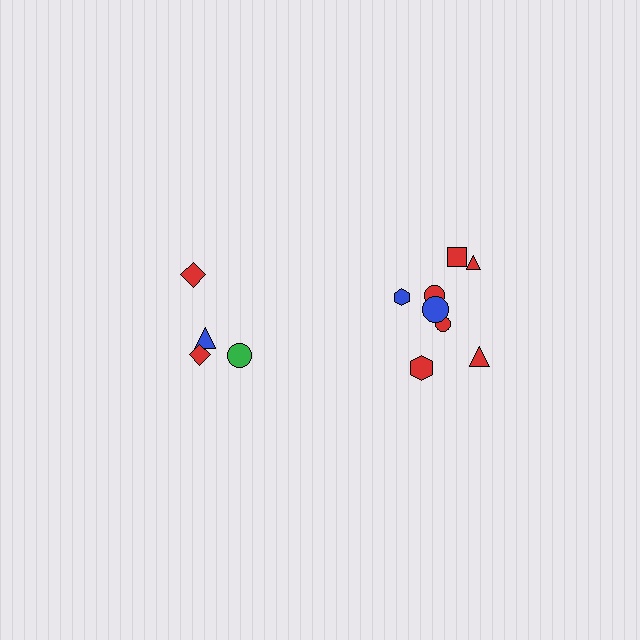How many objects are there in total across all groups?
There are 12 objects.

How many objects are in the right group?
There are 8 objects.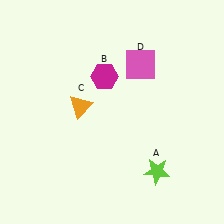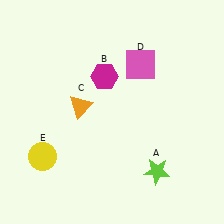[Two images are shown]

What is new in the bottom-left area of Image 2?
A yellow circle (E) was added in the bottom-left area of Image 2.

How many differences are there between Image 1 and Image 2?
There is 1 difference between the two images.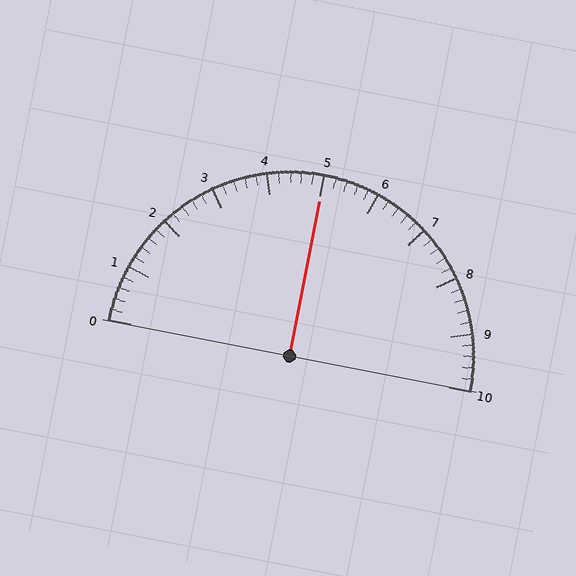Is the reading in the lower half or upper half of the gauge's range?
The reading is in the upper half of the range (0 to 10).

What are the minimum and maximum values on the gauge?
The gauge ranges from 0 to 10.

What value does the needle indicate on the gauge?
The needle indicates approximately 5.0.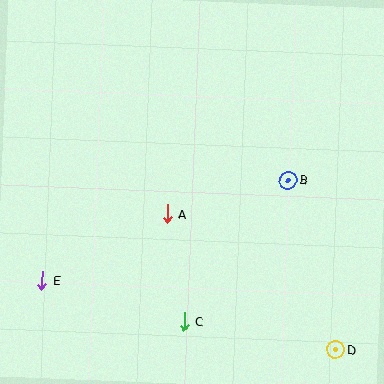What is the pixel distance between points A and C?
The distance between A and C is 109 pixels.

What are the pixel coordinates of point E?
Point E is at (42, 280).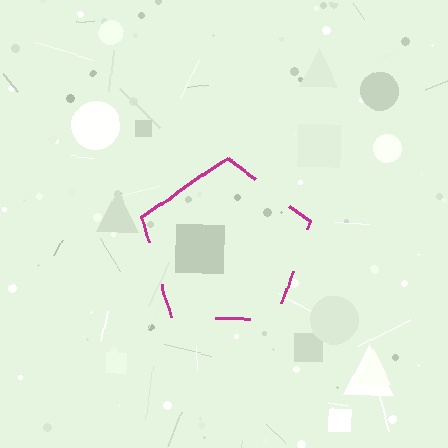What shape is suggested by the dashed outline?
The dashed outline suggests a pentagon.